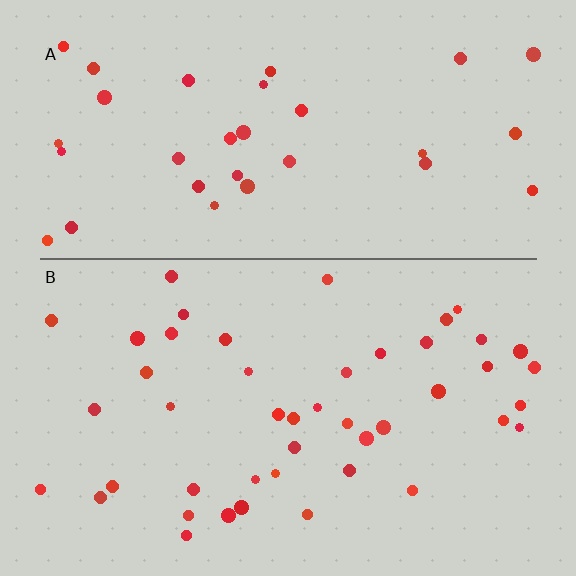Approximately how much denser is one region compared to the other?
Approximately 1.4× — region B over region A.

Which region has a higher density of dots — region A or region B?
B (the bottom).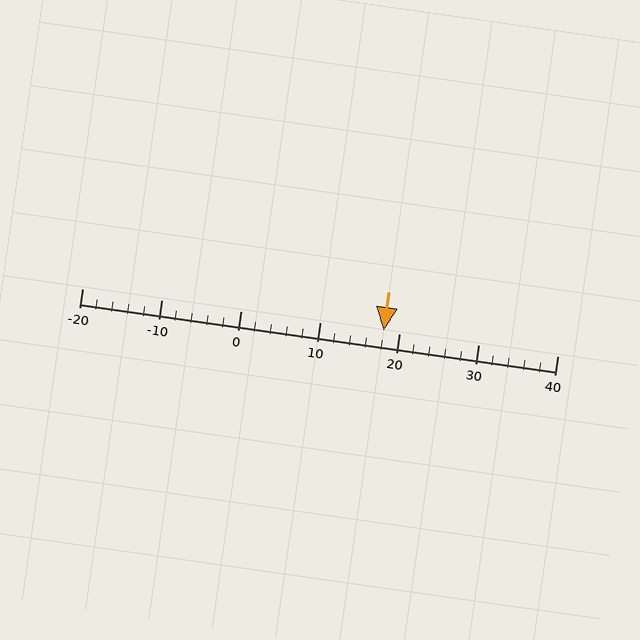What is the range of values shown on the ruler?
The ruler shows values from -20 to 40.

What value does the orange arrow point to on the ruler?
The orange arrow points to approximately 18.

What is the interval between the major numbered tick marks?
The major tick marks are spaced 10 units apart.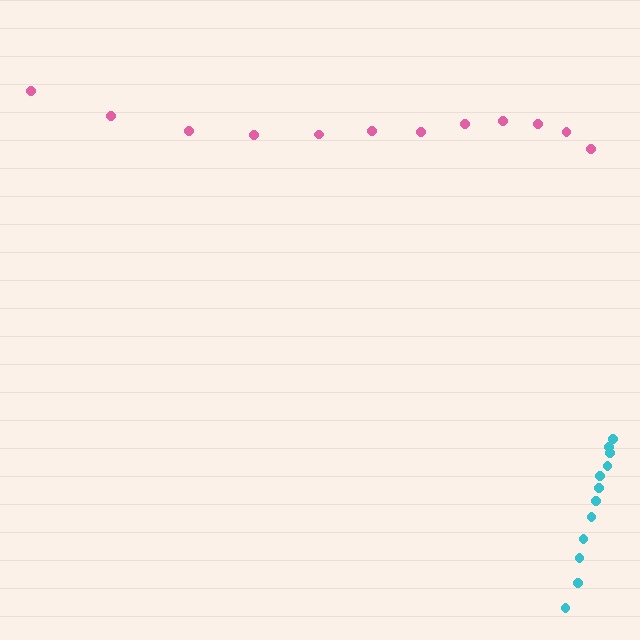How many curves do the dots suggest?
There are 2 distinct paths.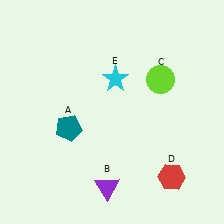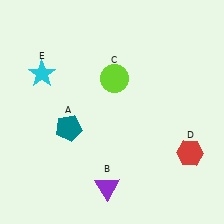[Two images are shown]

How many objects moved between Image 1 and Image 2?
3 objects moved between the two images.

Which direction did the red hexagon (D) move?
The red hexagon (D) moved up.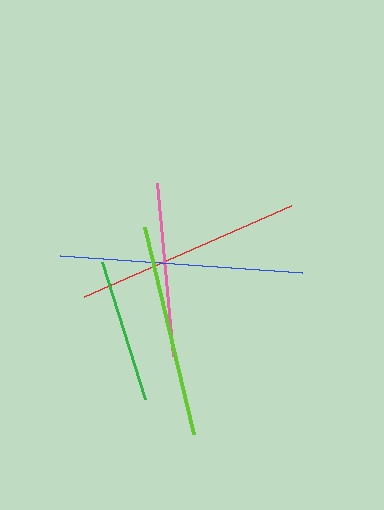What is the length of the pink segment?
The pink segment is approximately 174 pixels long.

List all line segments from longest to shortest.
From longest to shortest: blue, red, lime, pink, green.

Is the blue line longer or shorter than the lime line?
The blue line is longer than the lime line.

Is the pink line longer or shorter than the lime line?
The lime line is longer than the pink line.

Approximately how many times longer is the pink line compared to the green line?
The pink line is approximately 1.2 times the length of the green line.